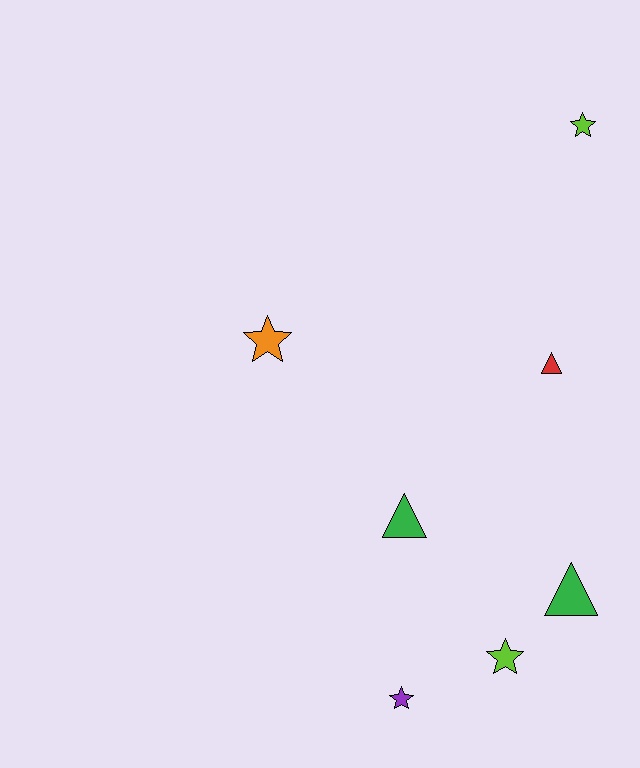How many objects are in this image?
There are 7 objects.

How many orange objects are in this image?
There is 1 orange object.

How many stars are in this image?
There are 4 stars.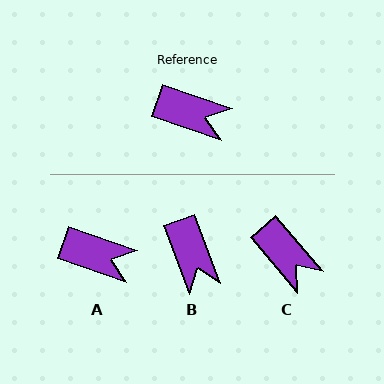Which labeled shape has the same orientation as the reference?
A.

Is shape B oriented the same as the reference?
No, it is off by about 50 degrees.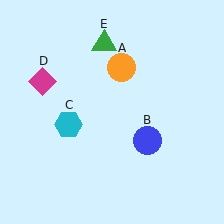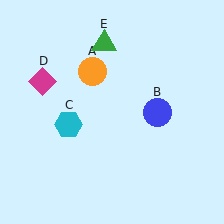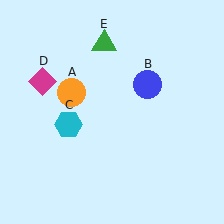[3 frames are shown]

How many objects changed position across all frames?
2 objects changed position: orange circle (object A), blue circle (object B).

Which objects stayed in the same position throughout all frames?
Cyan hexagon (object C) and magenta diamond (object D) and green triangle (object E) remained stationary.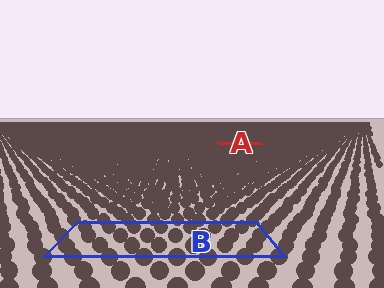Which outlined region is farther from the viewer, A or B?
Region A is farther from the viewer — the texture elements inside it appear smaller and more densely packed.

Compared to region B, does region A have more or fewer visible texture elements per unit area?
Region A has more texture elements per unit area — they are packed more densely because it is farther away.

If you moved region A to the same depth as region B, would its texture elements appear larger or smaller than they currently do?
They would appear larger. At a closer depth, the same texture elements are projected at a bigger on-screen size.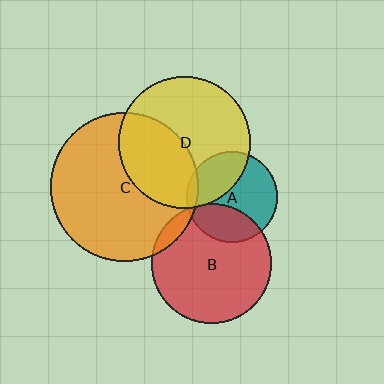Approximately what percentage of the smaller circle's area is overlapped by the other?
Approximately 5%.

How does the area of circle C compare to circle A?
Approximately 2.7 times.